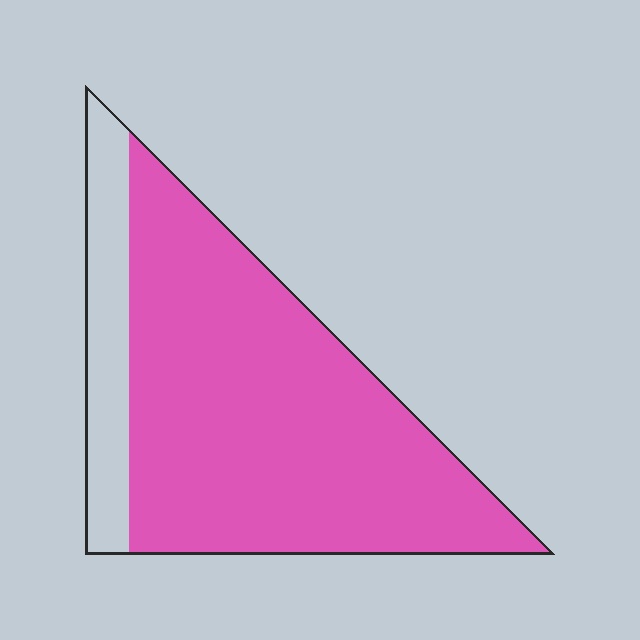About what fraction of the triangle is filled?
About five sixths (5/6).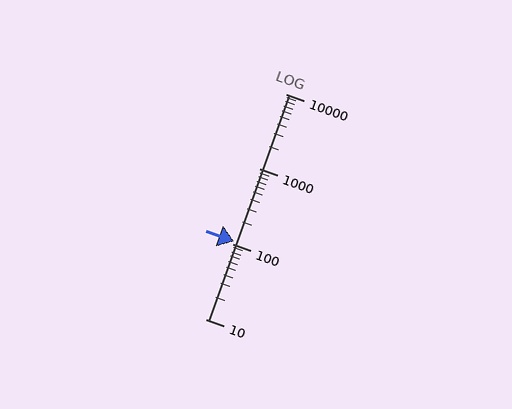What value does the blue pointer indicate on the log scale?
The pointer indicates approximately 110.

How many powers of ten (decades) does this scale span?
The scale spans 3 decades, from 10 to 10000.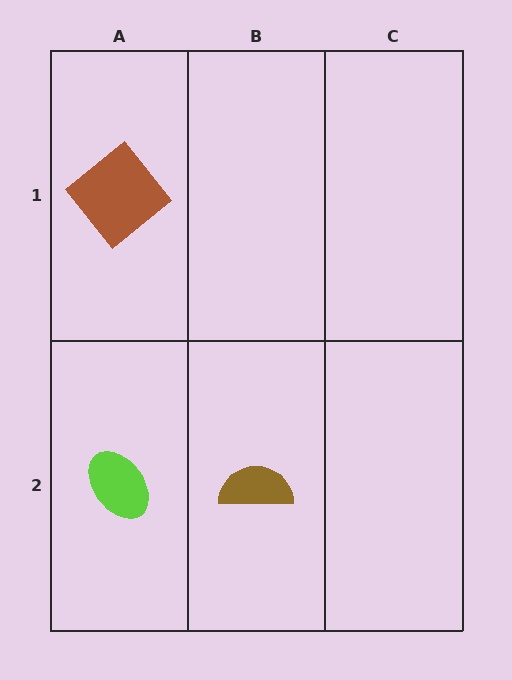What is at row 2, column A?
A lime ellipse.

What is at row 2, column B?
A brown semicircle.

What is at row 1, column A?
A brown diamond.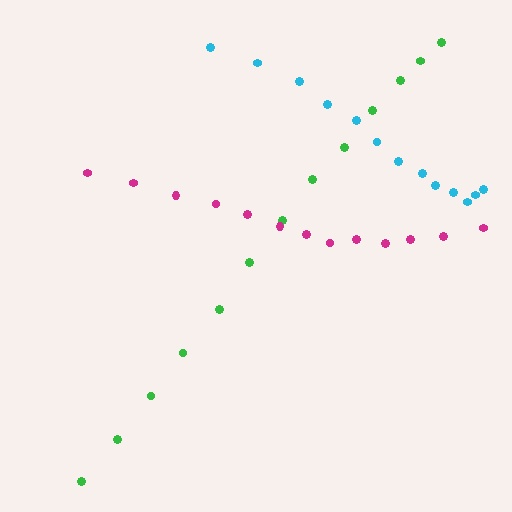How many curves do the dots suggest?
There are 3 distinct paths.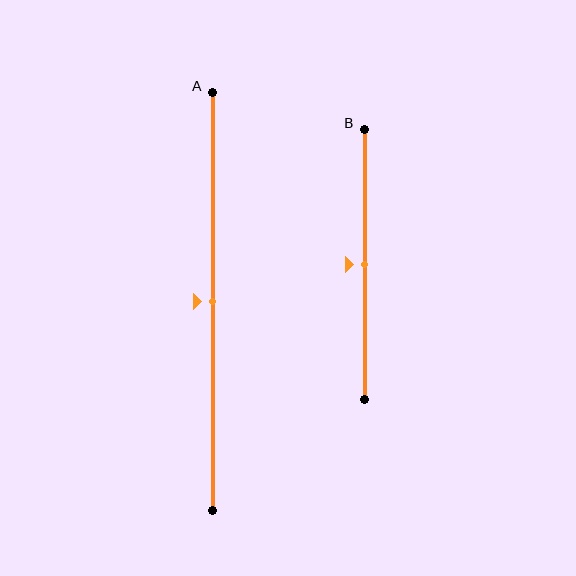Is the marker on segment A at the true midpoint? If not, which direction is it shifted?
Yes, the marker on segment A is at the true midpoint.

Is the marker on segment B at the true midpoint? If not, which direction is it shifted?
Yes, the marker on segment B is at the true midpoint.